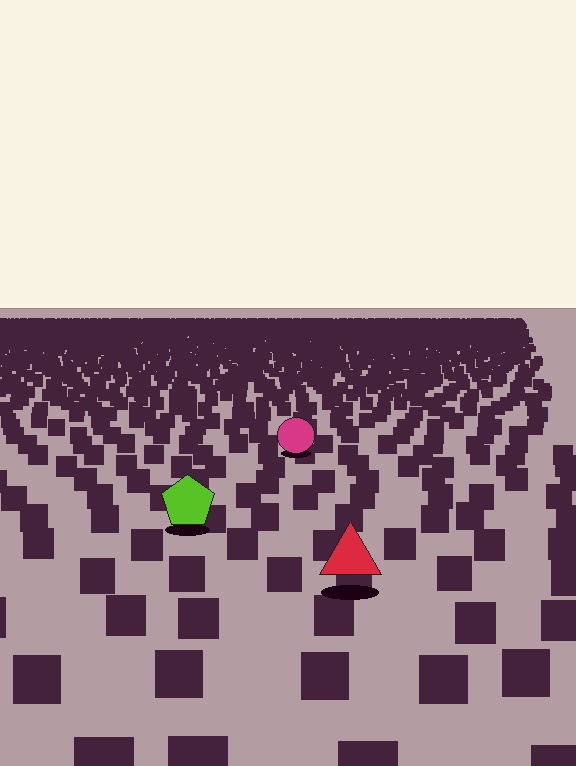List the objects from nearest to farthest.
From nearest to farthest: the red triangle, the lime pentagon, the magenta circle.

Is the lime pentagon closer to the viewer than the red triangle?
No. The red triangle is closer — you can tell from the texture gradient: the ground texture is coarser near it.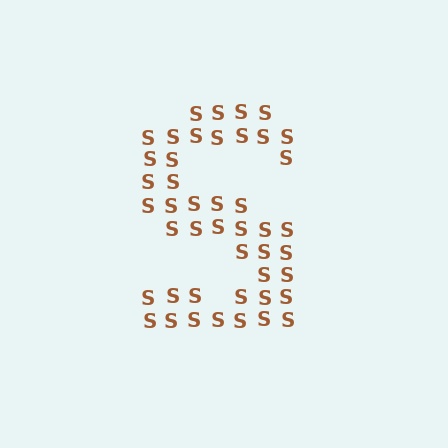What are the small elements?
The small elements are letter S's.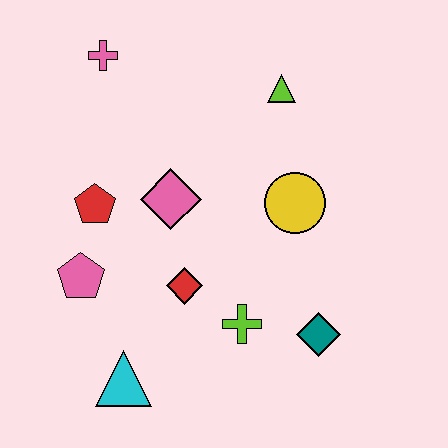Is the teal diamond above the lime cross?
No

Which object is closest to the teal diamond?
The lime cross is closest to the teal diamond.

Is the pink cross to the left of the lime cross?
Yes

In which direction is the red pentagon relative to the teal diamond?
The red pentagon is to the left of the teal diamond.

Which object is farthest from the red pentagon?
The teal diamond is farthest from the red pentagon.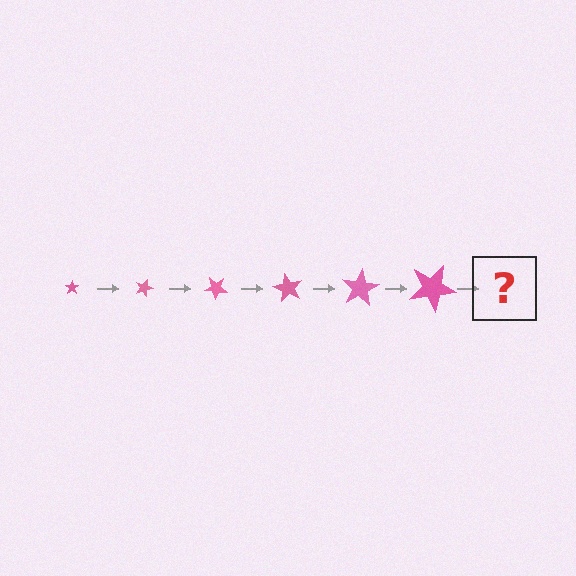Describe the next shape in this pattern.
It should be a star, larger than the previous one and rotated 120 degrees from the start.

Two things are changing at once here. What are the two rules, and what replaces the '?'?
The two rules are that the star grows larger each step and it rotates 20 degrees each step. The '?' should be a star, larger than the previous one and rotated 120 degrees from the start.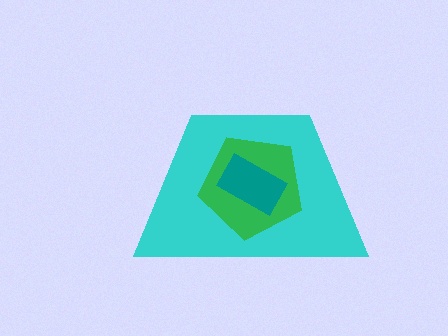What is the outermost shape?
The cyan trapezoid.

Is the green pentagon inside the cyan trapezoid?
Yes.